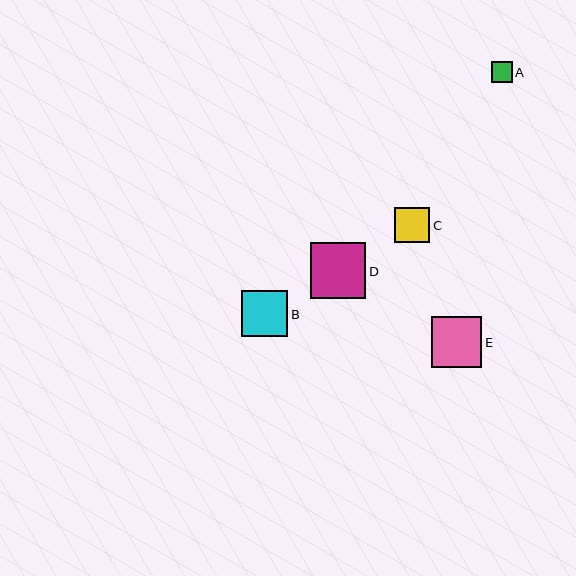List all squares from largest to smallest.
From largest to smallest: D, E, B, C, A.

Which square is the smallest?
Square A is the smallest with a size of approximately 21 pixels.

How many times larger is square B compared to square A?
Square B is approximately 2.2 times the size of square A.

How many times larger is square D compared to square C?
Square D is approximately 1.5 times the size of square C.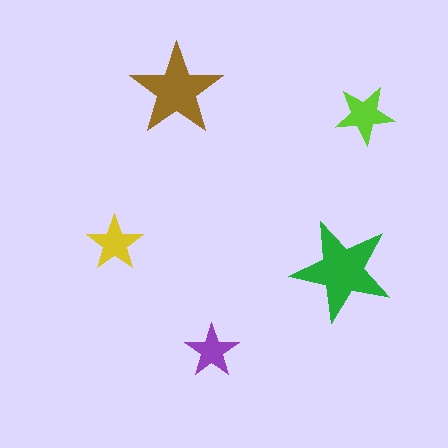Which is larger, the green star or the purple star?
The green one.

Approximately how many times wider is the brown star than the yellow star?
About 1.5 times wider.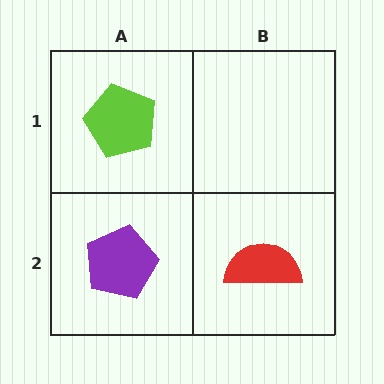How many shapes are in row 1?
1 shape.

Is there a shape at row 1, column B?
No, that cell is empty.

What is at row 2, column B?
A red semicircle.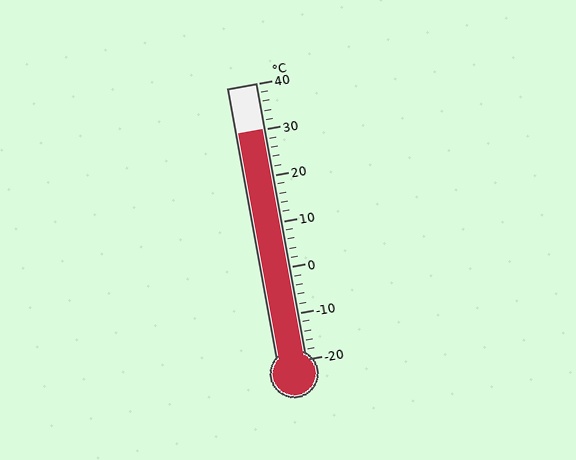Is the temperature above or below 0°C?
The temperature is above 0°C.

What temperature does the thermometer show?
The thermometer shows approximately 30°C.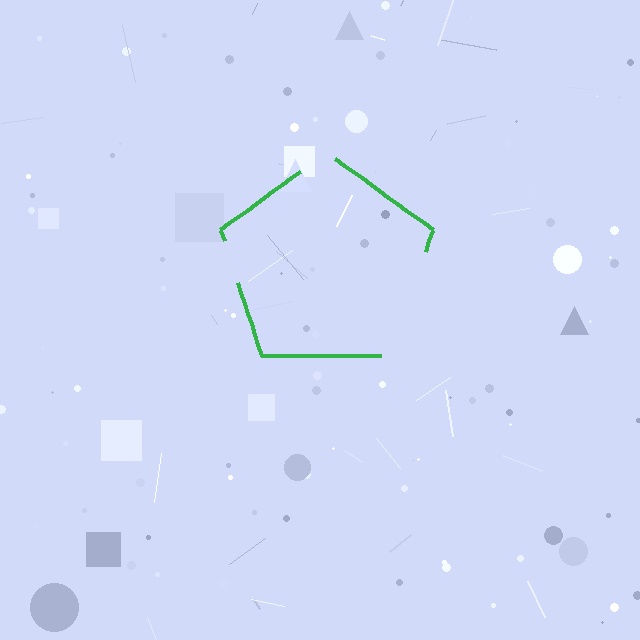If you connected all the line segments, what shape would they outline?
They would outline a pentagon.